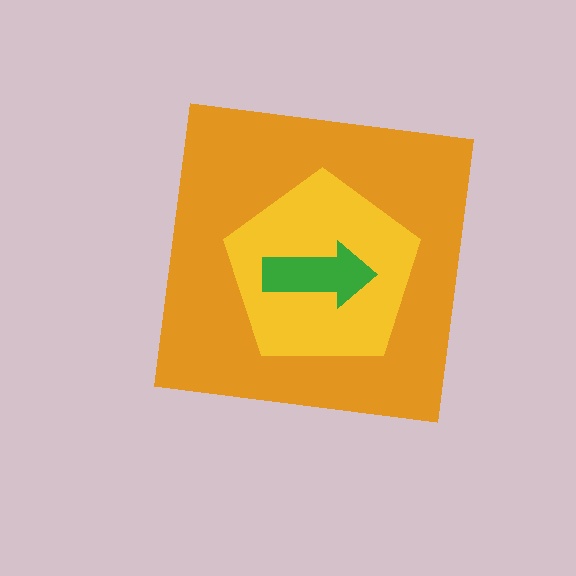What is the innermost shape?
The green arrow.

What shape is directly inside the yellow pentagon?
The green arrow.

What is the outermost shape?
The orange square.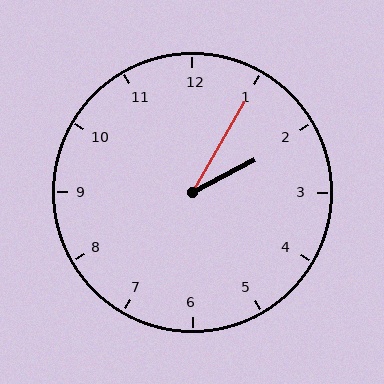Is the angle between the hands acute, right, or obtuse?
It is acute.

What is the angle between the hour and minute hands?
Approximately 32 degrees.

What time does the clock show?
2:05.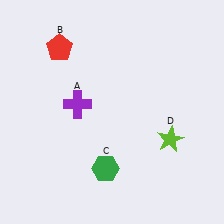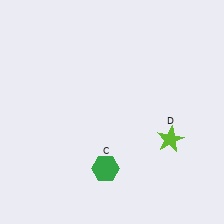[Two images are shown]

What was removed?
The purple cross (A), the red pentagon (B) were removed in Image 2.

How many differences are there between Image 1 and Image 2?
There are 2 differences between the two images.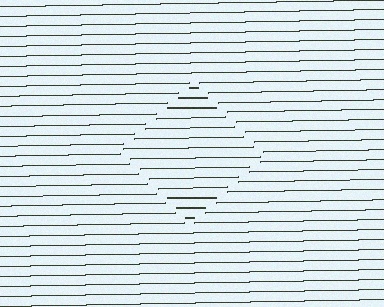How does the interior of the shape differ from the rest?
The interior of the shape contains the same grating, shifted by half a period — the contour is defined by the phase discontinuity where line-ends from the inner and outer gratings abut.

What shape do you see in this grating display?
An illusory square. The interior of the shape contains the same grating, shifted by half a period — the contour is defined by the phase discontinuity where line-ends from the inner and outer gratings abut.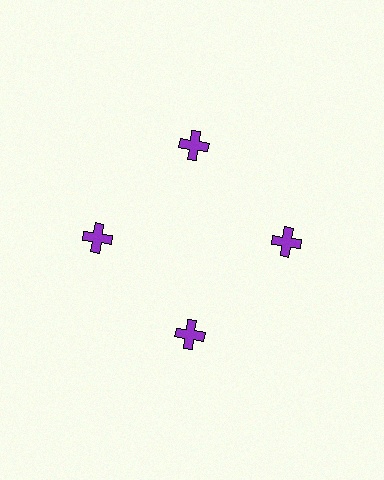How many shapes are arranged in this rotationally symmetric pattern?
There are 4 shapes, arranged in 4 groups of 1.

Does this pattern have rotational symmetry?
Yes, this pattern has 4-fold rotational symmetry. It looks the same after rotating 90 degrees around the center.